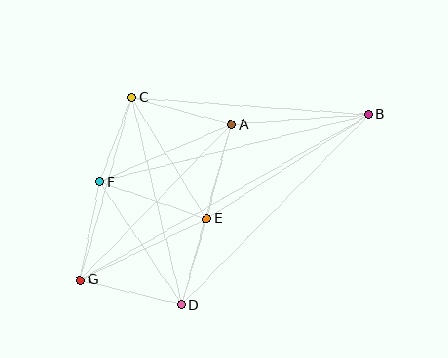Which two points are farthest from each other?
Points B and G are farthest from each other.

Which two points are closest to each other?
Points D and E are closest to each other.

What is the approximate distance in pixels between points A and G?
The distance between A and G is approximately 217 pixels.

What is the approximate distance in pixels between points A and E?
The distance between A and E is approximately 97 pixels.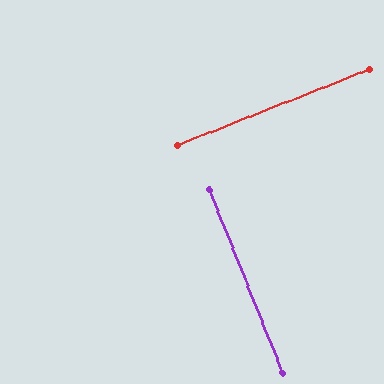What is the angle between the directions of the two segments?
Approximately 90 degrees.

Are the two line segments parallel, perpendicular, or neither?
Perpendicular — they meet at approximately 90°.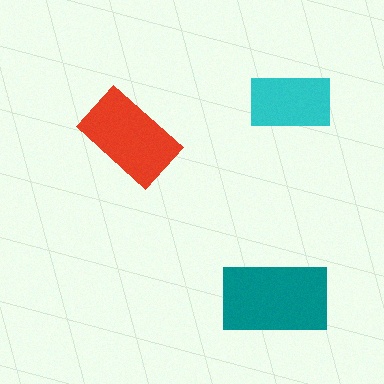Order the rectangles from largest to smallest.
the teal one, the red one, the cyan one.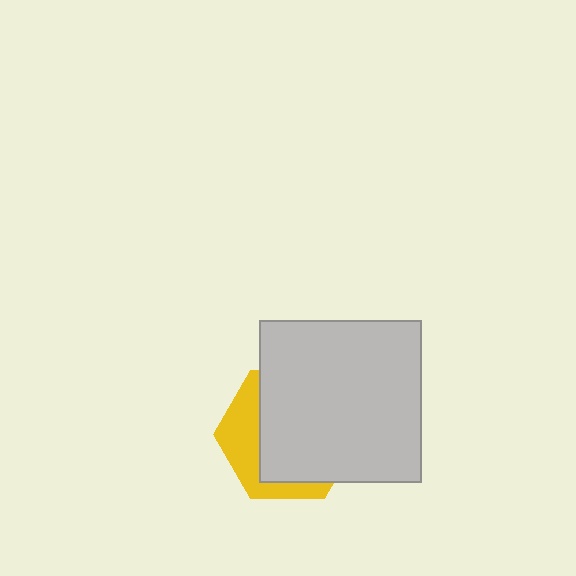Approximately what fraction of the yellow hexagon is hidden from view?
Roughly 67% of the yellow hexagon is hidden behind the light gray square.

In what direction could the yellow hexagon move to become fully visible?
The yellow hexagon could move toward the lower-left. That would shift it out from behind the light gray square entirely.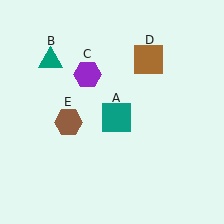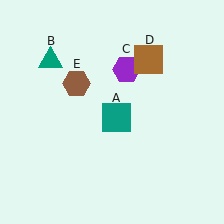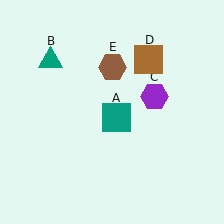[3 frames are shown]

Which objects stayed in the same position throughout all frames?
Teal square (object A) and teal triangle (object B) and brown square (object D) remained stationary.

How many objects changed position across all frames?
2 objects changed position: purple hexagon (object C), brown hexagon (object E).